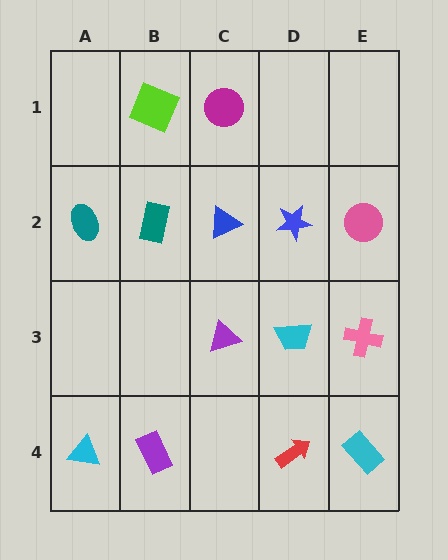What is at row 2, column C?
A blue triangle.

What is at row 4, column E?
A cyan rectangle.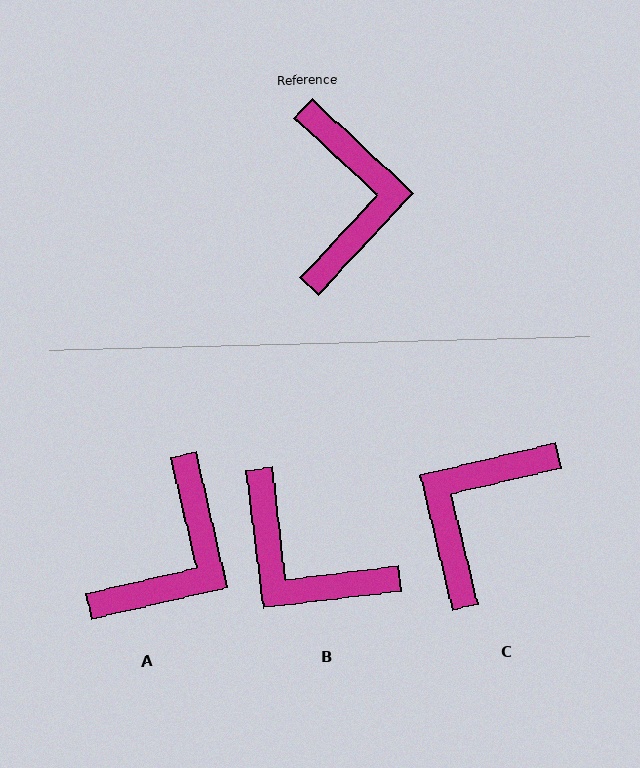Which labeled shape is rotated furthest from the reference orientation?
C, about 146 degrees away.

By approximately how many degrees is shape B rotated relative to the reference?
Approximately 130 degrees clockwise.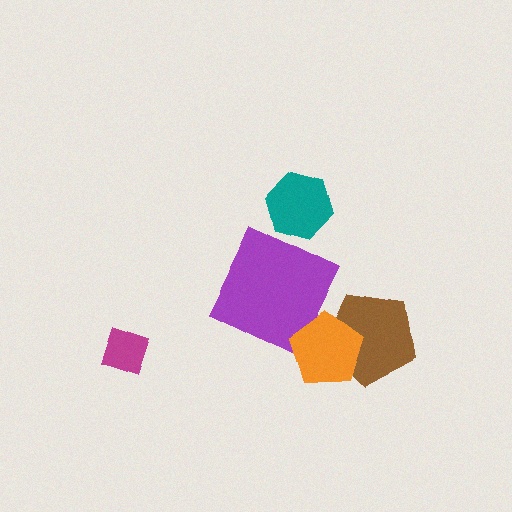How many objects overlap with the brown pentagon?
1 object overlaps with the brown pentagon.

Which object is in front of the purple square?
The orange pentagon is in front of the purple square.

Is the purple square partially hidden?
Yes, it is partially covered by another shape.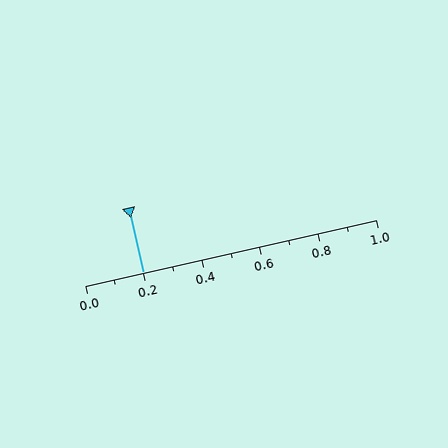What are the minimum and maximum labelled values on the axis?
The axis runs from 0.0 to 1.0.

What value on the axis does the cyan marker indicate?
The marker indicates approximately 0.2.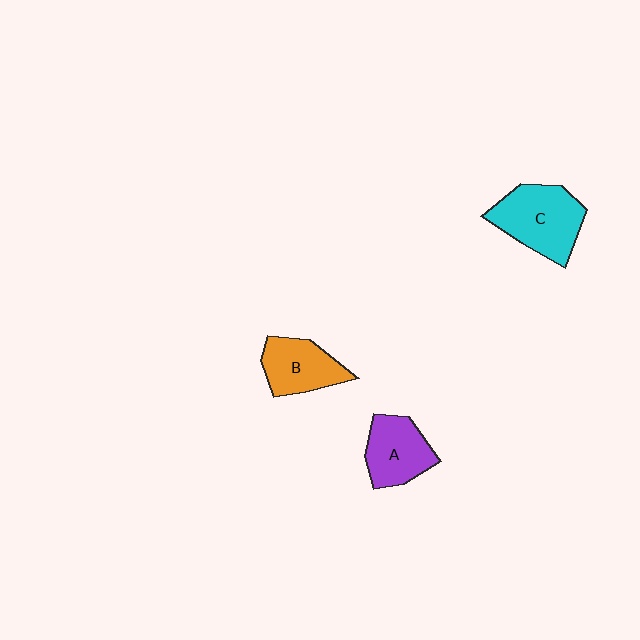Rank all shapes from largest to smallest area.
From largest to smallest: C (cyan), A (purple), B (orange).